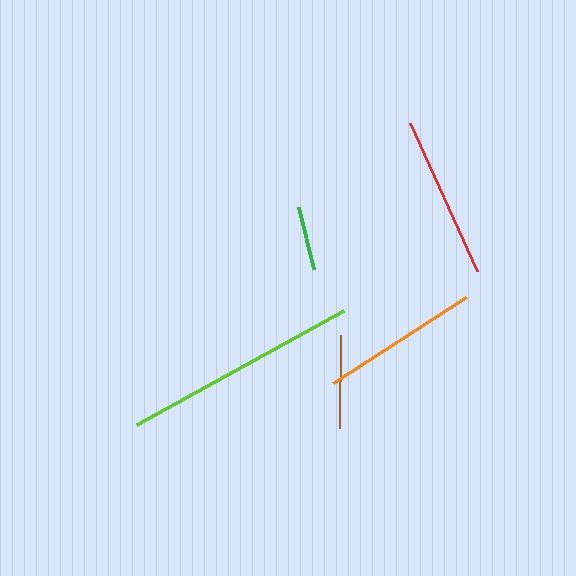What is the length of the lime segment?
The lime segment is approximately 236 pixels long.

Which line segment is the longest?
The lime line is the longest at approximately 236 pixels.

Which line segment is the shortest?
The green line is the shortest at approximately 64 pixels.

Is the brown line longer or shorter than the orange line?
The orange line is longer than the brown line.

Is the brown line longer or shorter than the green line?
The brown line is longer than the green line.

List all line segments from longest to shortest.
From longest to shortest: lime, red, orange, brown, green.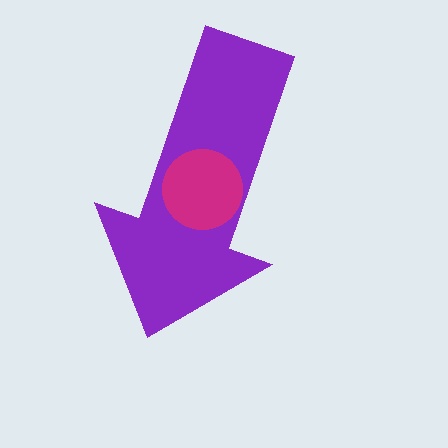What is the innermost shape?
The magenta circle.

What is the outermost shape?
The purple arrow.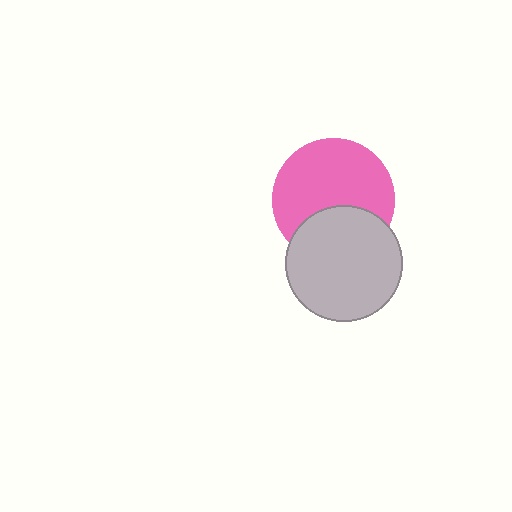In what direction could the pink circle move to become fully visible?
The pink circle could move up. That would shift it out from behind the light gray circle entirely.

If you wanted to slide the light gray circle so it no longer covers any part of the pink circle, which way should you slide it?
Slide it down — that is the most direct way to separate the two shapes.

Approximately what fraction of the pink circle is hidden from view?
Roughly 34% of the pink circle is hidden behind the light gray circle.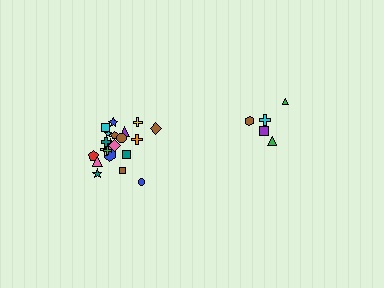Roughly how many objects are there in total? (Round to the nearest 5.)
Roughly 25 objects in total.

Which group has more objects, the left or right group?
The left group.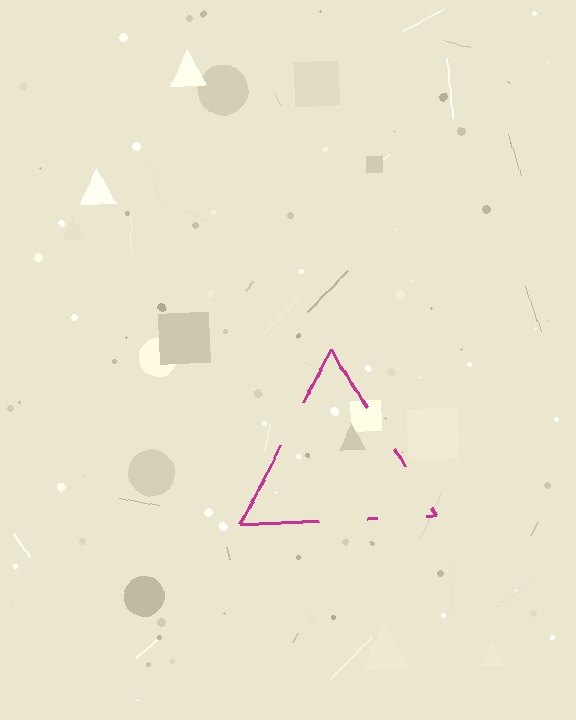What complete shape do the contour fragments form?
The contour fragments form a triangle.